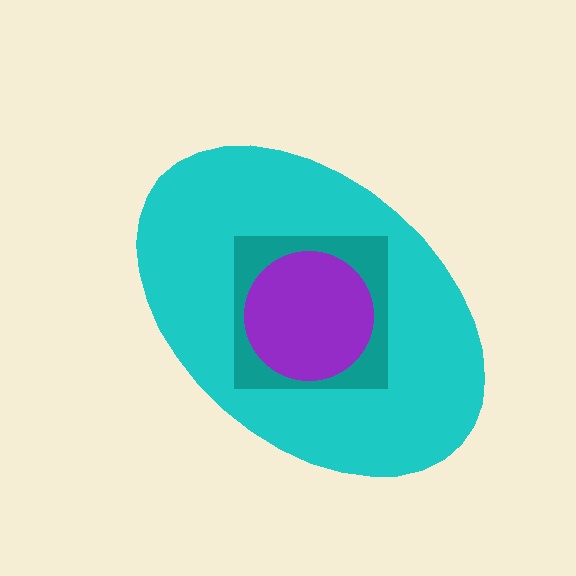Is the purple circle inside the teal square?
Yes.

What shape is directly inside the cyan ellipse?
The teal square.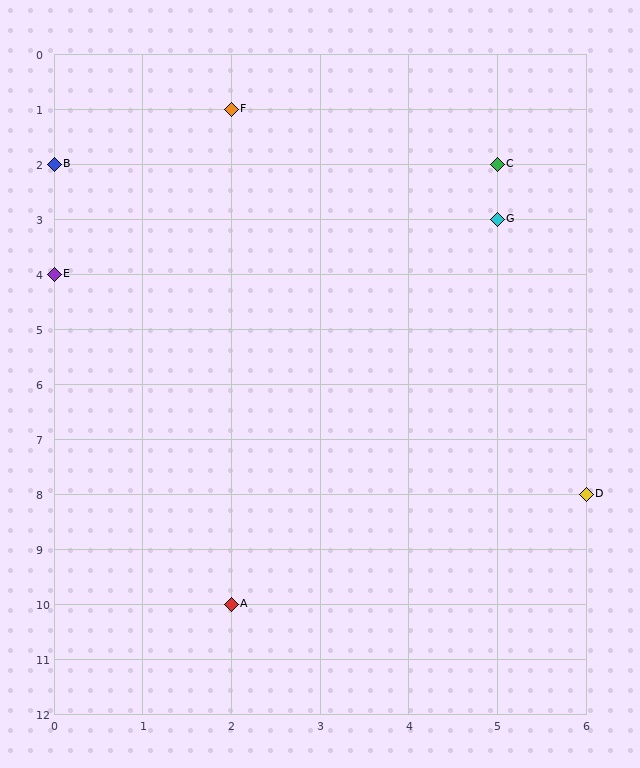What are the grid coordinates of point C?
Point C is at grid coordinates (5, 2).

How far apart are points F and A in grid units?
Points F and A are 9 rows apart.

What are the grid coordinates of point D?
Point D is at grid coordinates (6, 8).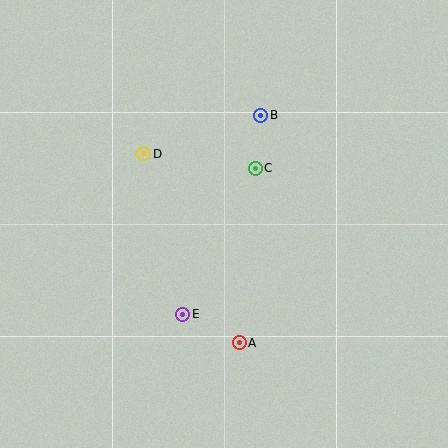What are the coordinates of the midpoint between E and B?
The midpoint between E and B is at (222, 215).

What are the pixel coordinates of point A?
Point A is at (239, 343).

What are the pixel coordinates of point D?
Point D is at (144, 154).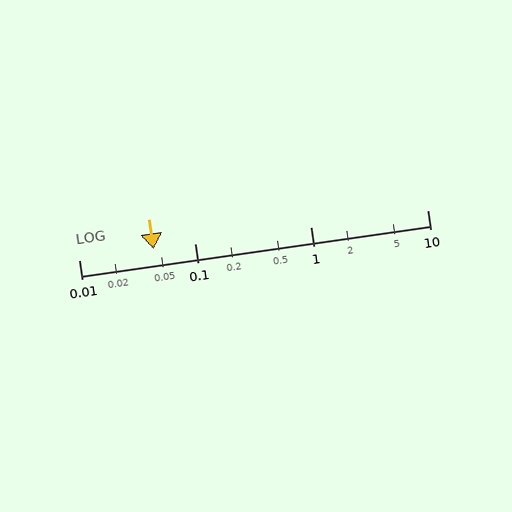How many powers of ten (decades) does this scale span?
The scale spans 3 decades, from 0.01 to 10.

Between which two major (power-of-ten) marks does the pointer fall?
The pointer is between 0.01 and 0.1.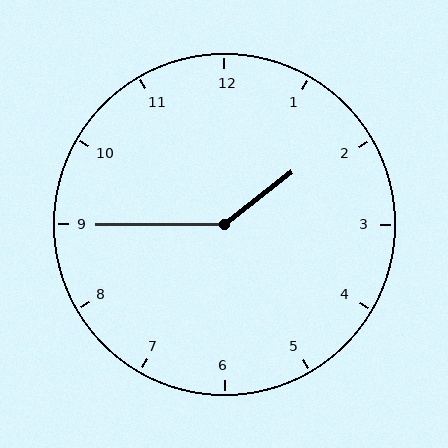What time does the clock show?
1:45.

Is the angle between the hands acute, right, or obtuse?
It is obtuse.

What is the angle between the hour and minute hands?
Approximately 142 degrees.